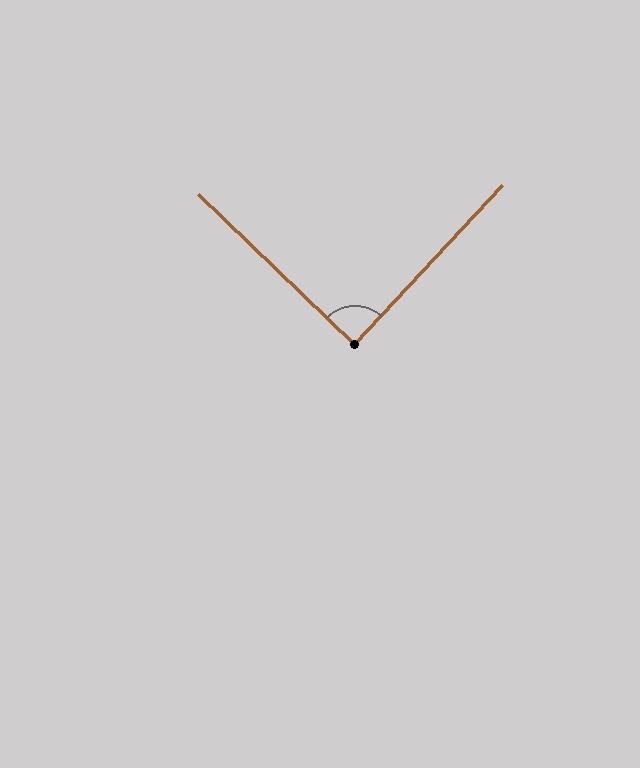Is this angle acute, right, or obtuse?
It is approximately a right angle.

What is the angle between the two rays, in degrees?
Approximately 89 degrees.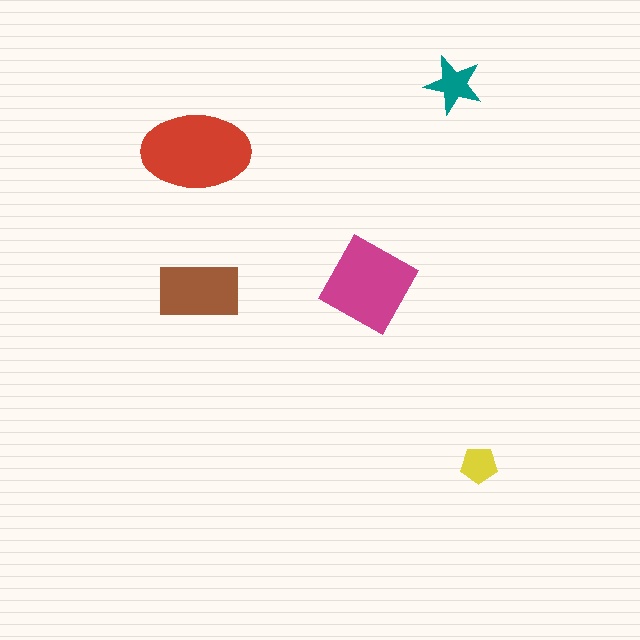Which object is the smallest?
The yellow pentagon.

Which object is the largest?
The red ellipse.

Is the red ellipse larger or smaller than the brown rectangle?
Larger.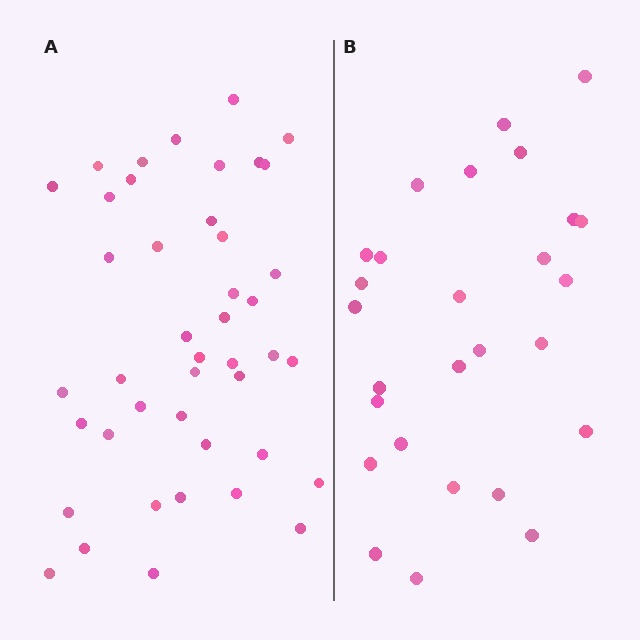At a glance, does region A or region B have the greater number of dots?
Region A (the left region) has more dots.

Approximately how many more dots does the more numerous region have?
Region A has approximately 15 more dots than region B.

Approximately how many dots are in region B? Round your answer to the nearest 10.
About 30 dots. (The exact count is 27, which rounds to 30.)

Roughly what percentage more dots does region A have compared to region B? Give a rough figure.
About 60% more.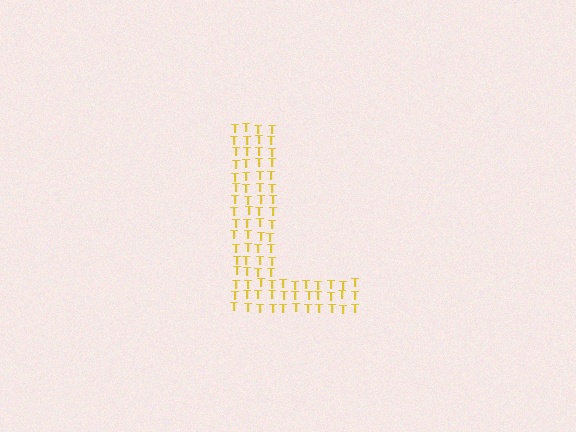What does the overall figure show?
The overall figure shows the letter L.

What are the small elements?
The small elements are letter T's.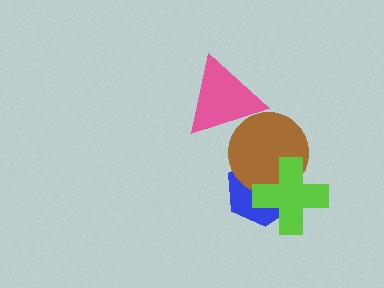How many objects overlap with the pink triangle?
1 object overlaps with the pink triangle.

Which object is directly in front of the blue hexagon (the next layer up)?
The brown circle is directly in front of the blue hexagon.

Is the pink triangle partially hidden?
No, no other shape covers it.